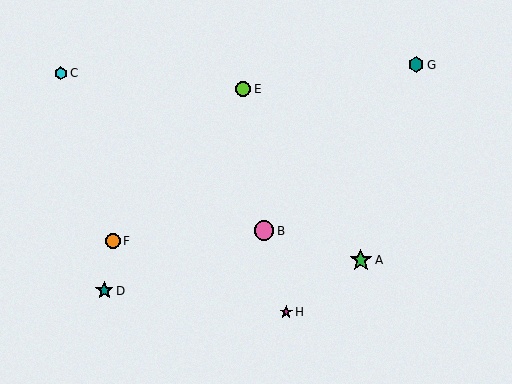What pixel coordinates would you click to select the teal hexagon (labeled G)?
Click at (416, 65) to select the teal hexagon G.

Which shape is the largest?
The green star (labeled A) is the largest.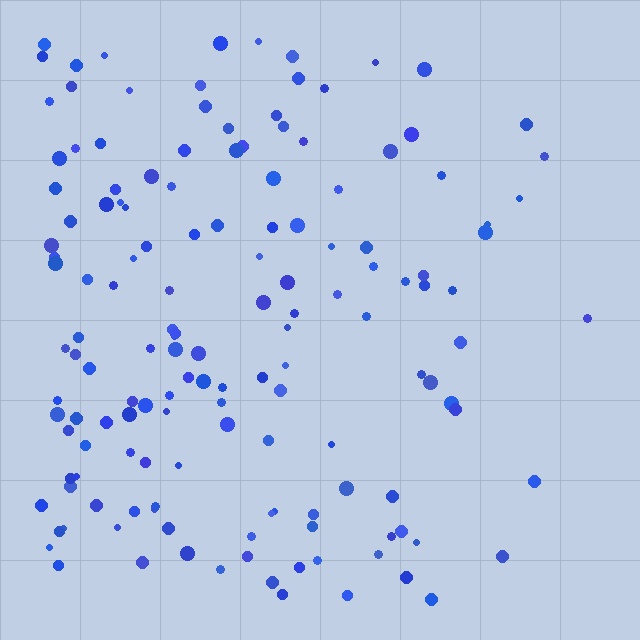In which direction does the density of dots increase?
From right to left, with the left side densest.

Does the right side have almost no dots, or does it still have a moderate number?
Still a moderate number, just noticeably fewer than the left.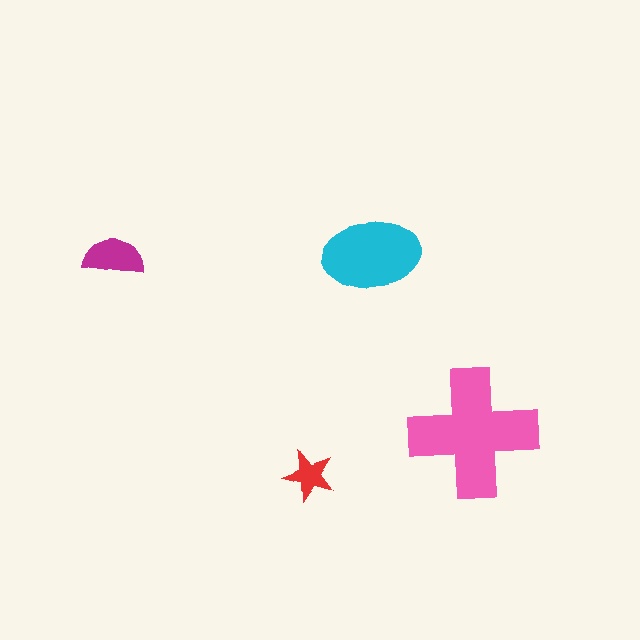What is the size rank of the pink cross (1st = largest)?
1st.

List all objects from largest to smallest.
The pink cross, the cyan ellipse, the magenta semicircle, the red star.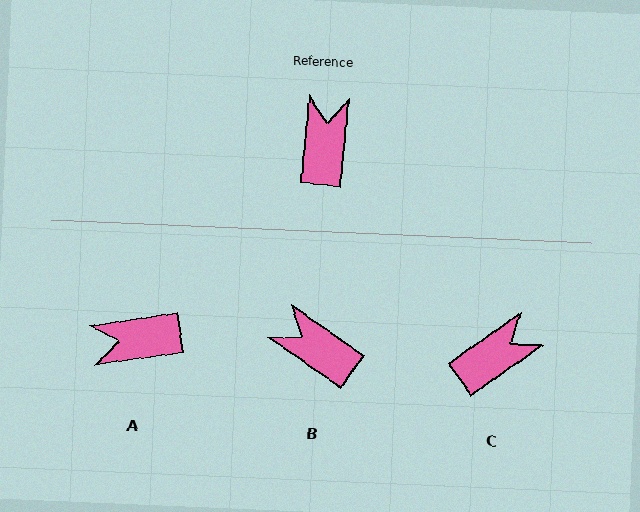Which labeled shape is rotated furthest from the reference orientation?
A, about 104 degrees away.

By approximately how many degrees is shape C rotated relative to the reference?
Approximately 50 degrees clockwise.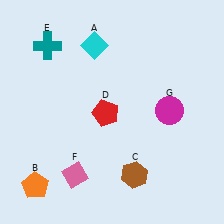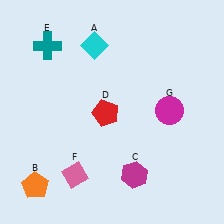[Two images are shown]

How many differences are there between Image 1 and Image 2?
There is 1 difference between the two images.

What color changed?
The hexagon (C) changed from brown in Image 1 to magenta in Image 2.